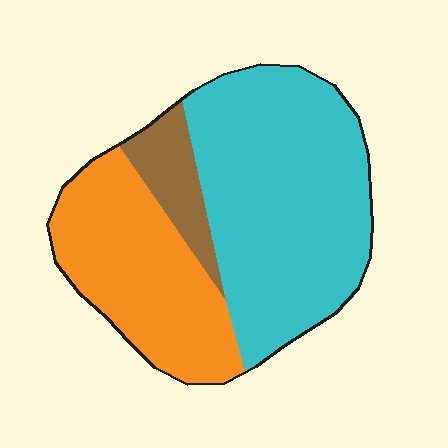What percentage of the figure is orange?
Orange takes up about one third (1/3) of the figure.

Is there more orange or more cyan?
Cyan.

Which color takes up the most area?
Cyan, at roughly 55%.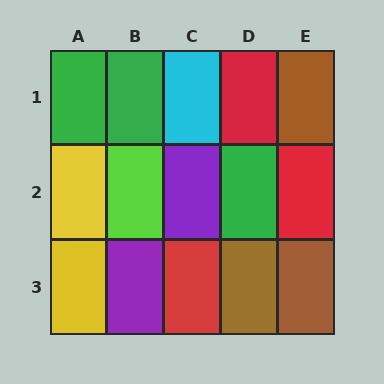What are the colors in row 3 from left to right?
Yellow, purple, red, brown, brown.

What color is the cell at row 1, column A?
Green.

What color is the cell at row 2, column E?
Red.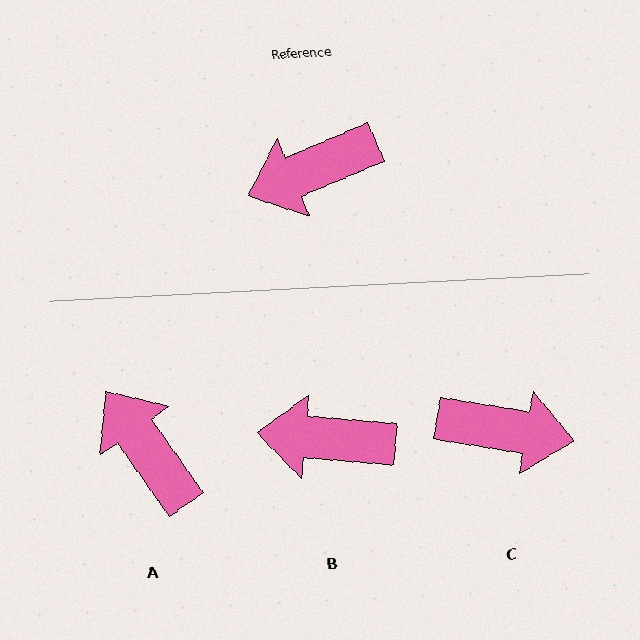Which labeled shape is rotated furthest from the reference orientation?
C, about 147 degrees away.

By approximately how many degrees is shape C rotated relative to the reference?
Approximately 147 degrees counter-clockwise.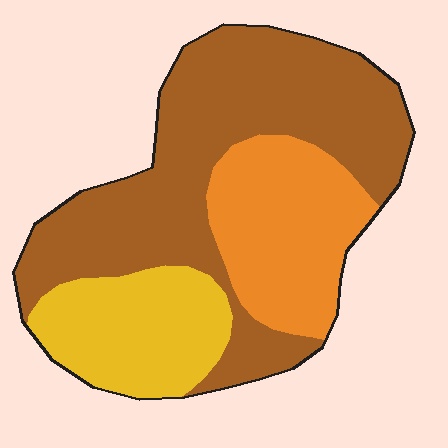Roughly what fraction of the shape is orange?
Orange covers 25% of the shape.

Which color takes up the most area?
Brown, at roughly 55%.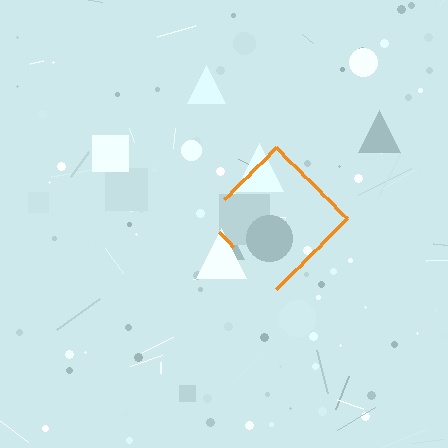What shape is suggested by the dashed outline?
The dashed outline suggests a diamond.